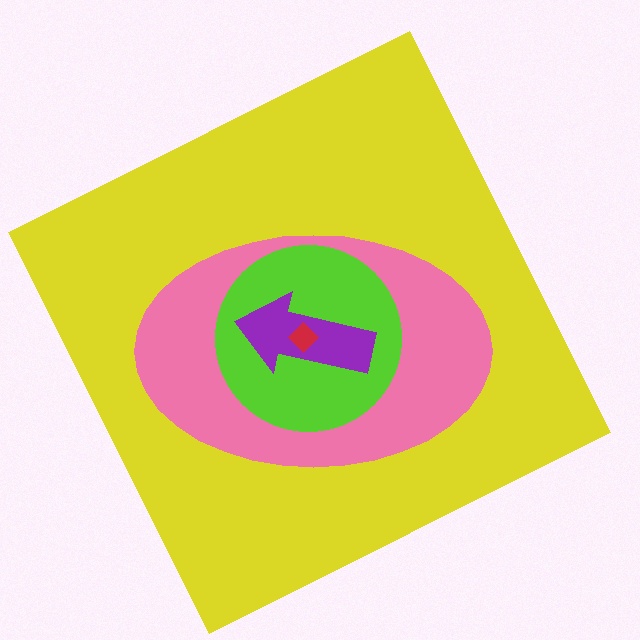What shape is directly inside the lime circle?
The purple arrow.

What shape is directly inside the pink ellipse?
The lime circle.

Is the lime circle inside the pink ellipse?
Yes.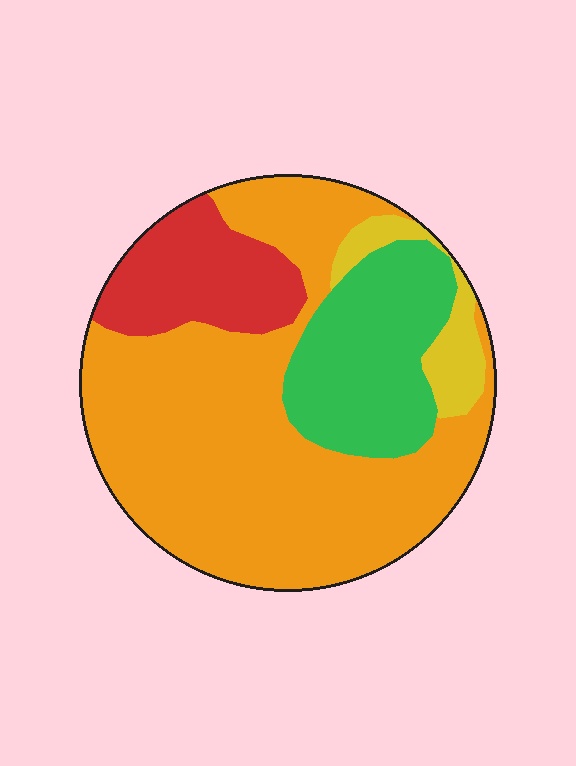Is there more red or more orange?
Orange.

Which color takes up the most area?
Orange, at roughly 60%.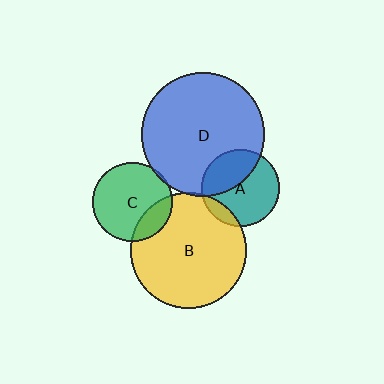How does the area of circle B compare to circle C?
Approximately 2.1 times.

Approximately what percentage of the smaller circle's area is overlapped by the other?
Approximately 40%.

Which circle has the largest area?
Circle D (blue).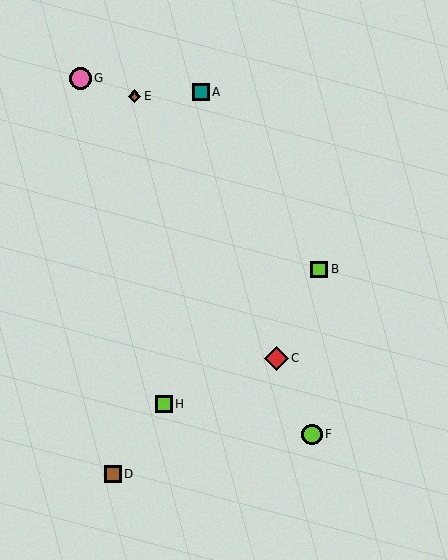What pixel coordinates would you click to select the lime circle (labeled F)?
Click at (312, 434) to select the lime circle F.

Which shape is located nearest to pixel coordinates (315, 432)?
The lime circle (labeled F) at (312, 434) is nearest to that location.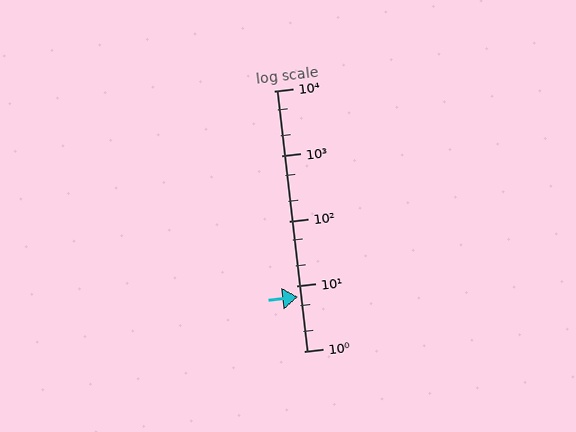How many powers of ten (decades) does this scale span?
The scale spans 4 decades, from 1 to 10000.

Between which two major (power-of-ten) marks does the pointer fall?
The pointer is between 1 and 10.